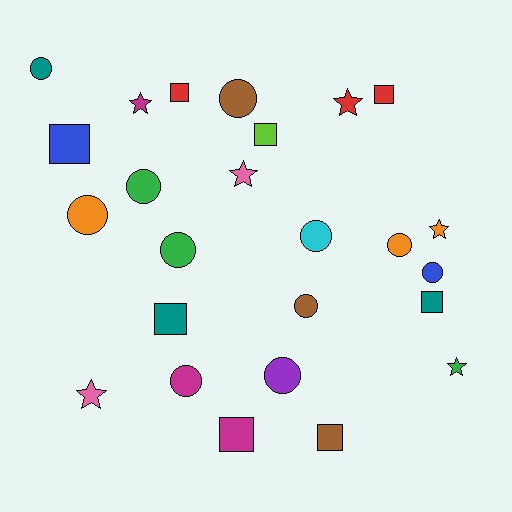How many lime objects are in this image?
There is 1 lime object.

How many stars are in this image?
There are 6 stars.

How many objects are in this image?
There are 25 objects.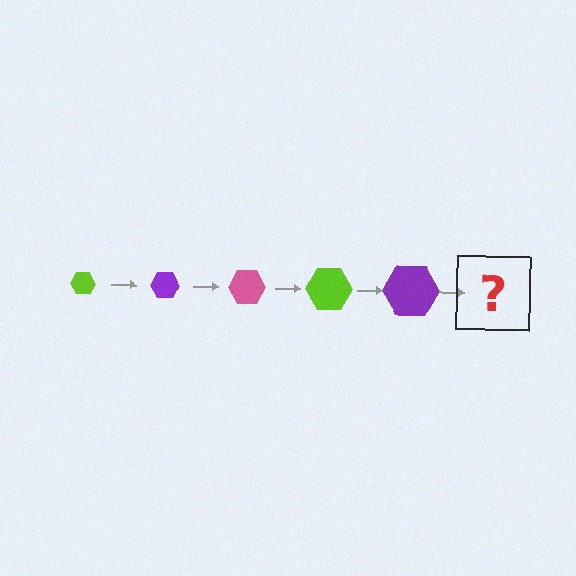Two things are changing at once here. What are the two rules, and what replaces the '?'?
The two rules are that the hexagon grows larger each step and the color cycles through lime, purple, and pink. The '?' should be a pink hexagon, larger than the previous one.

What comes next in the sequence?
The next element should be a pink hexagon, larger than the previous one.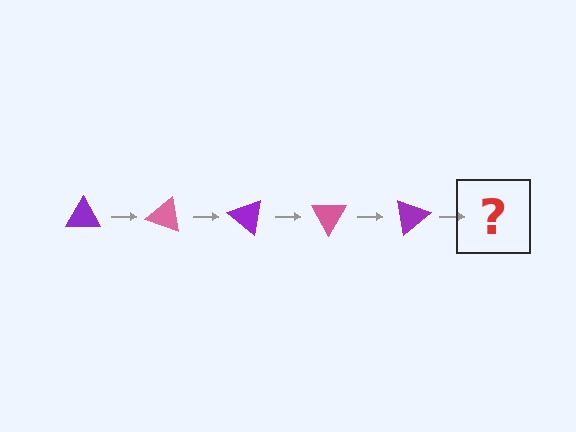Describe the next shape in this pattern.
It should be a pink triangle, rotated 100 degrees from the start.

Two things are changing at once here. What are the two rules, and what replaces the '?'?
The two rules are that it rotates 20 degrees each step and the color cycles through purple and pink. The '?' should be a pink triangle, rotated 100 degrees from the start.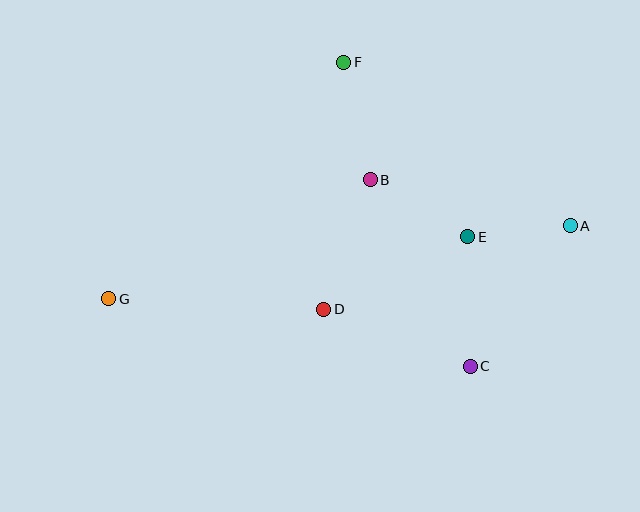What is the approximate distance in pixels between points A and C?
The distance between A and C is approximately 172 pixels.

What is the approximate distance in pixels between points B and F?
The distance between B and F is approximately 120 pixels.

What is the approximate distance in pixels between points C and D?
The distance between C and D is approximately 157 pixels.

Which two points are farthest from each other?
Points A and G are farthest from each other.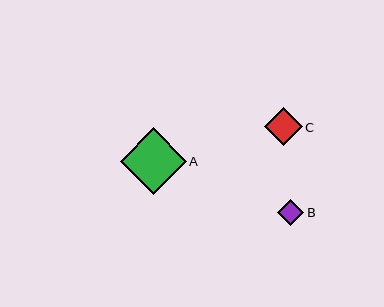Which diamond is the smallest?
Diamond B is the smallest with a size of approximately 26 pixels.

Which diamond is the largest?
Diamond A is the largest with a size of approximately 66 pixels.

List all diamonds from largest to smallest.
From largest to smallest: A, C, B.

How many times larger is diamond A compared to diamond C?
Diamond A is approximately 1.7 times the size of diamond C.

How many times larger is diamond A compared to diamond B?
Diamond A is approximately 2.5 times the size of diamond B.